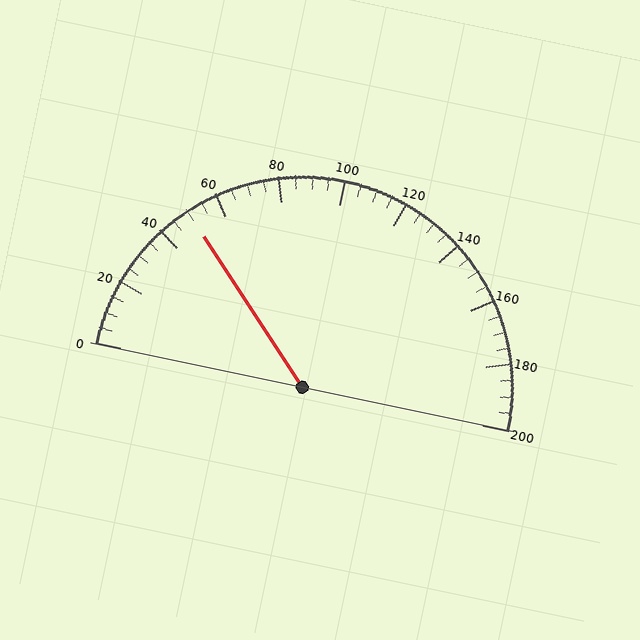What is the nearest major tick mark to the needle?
The nearest major tick mark is 40.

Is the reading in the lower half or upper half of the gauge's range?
The reading is in the lower half of the range (0 to 200).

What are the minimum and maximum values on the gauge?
The gauge ranges from 0 to 200.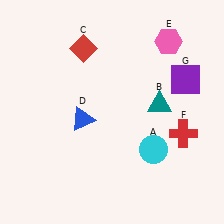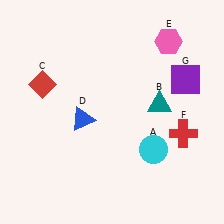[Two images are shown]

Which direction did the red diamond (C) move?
The red diamond (C) moved left.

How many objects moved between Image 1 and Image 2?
1 object moved between the two images.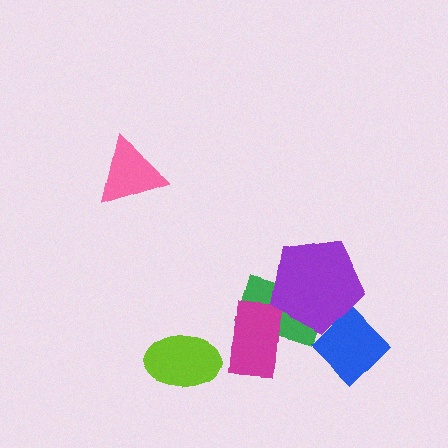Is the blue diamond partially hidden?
Yes, it is partially covered by another shape.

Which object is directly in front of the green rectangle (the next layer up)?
The magenta rectangle is directly in front of the green rectangle.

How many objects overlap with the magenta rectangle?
1 object overlaps with the magenta rectangle.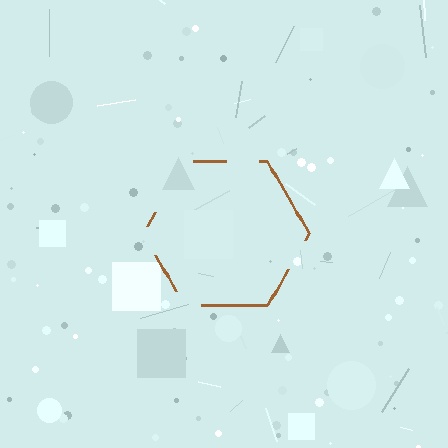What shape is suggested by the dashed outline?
The dashed outline suggests a hexagon.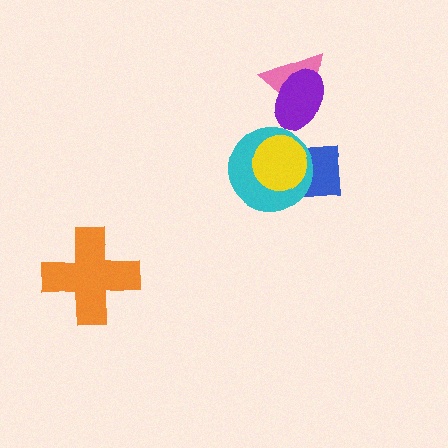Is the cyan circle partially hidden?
Yes, it is partially covered by another shape.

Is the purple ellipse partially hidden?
No, no other shape covers it.